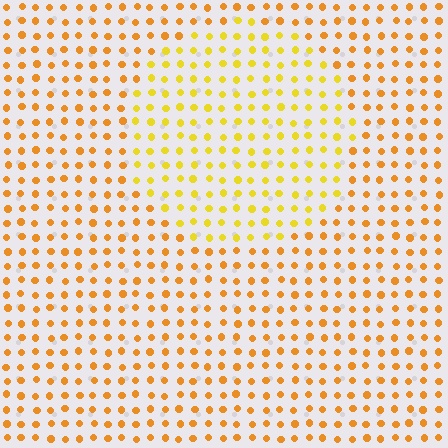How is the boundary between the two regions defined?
The boundary is defined purely by a slight shift in hue (about 23 degrees). Spacing, size, and orientation are identical on both sides.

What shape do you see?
I see a circle.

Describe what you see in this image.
The image is filled with small orange elements in a uniform arrangement. A circle-shaped region is visible where the elements are tinted to a slightly different hue, forming a subtle color boundary.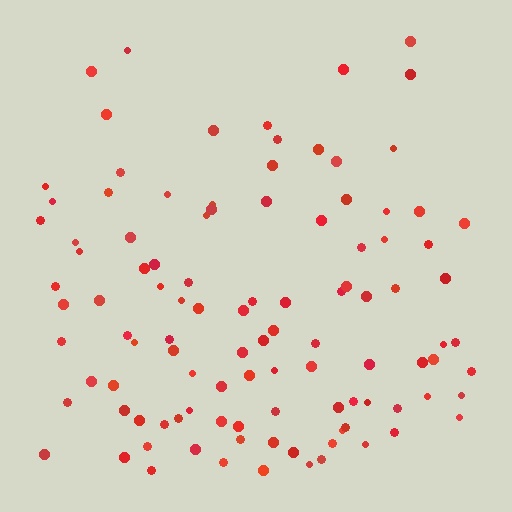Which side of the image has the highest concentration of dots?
The bottom.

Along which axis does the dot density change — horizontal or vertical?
Vertical.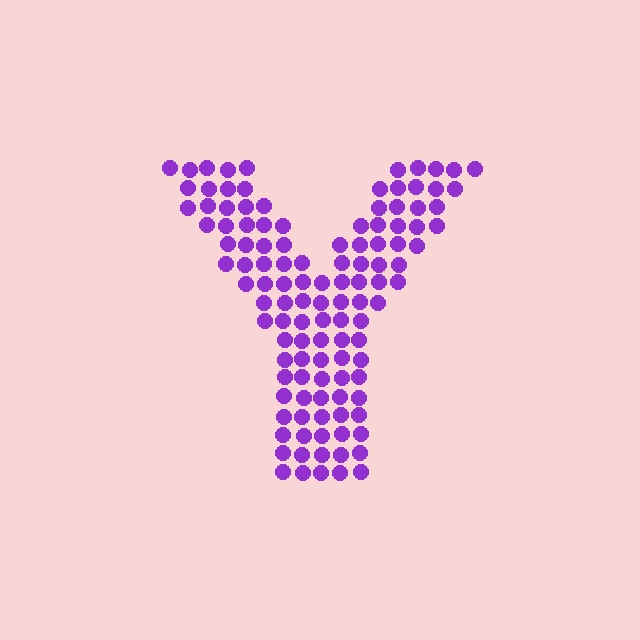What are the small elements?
The small elements are circles.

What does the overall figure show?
The overall figure shows the letter Y.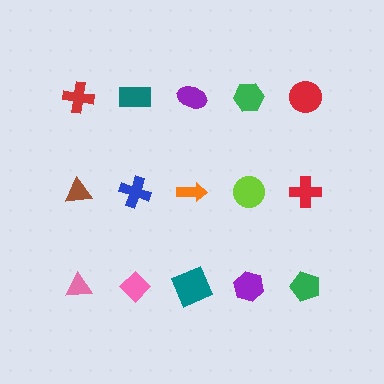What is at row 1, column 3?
A purple ellipse.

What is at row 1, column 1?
A red cross.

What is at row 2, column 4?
A lime circle.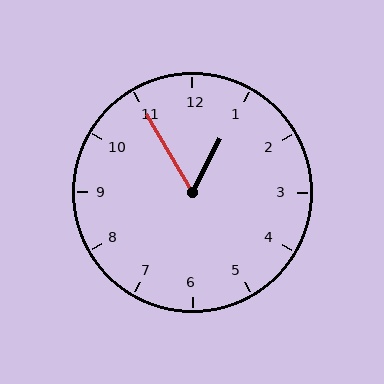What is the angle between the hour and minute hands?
Approximately 58 degrees.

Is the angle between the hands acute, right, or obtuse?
It is acute.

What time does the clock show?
12:55.